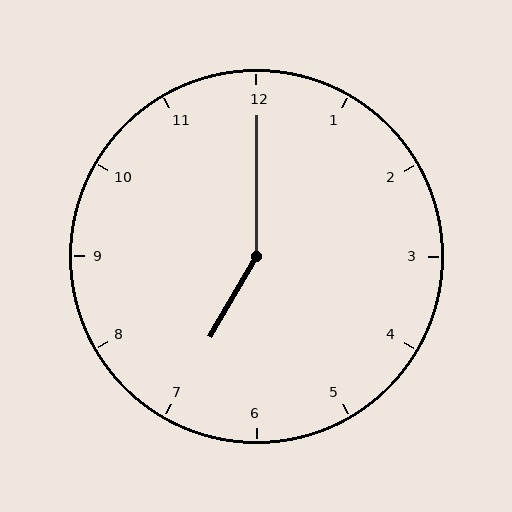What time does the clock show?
7:00.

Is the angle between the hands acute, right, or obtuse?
It is obtuse.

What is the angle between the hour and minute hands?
Approximately 150 degrees.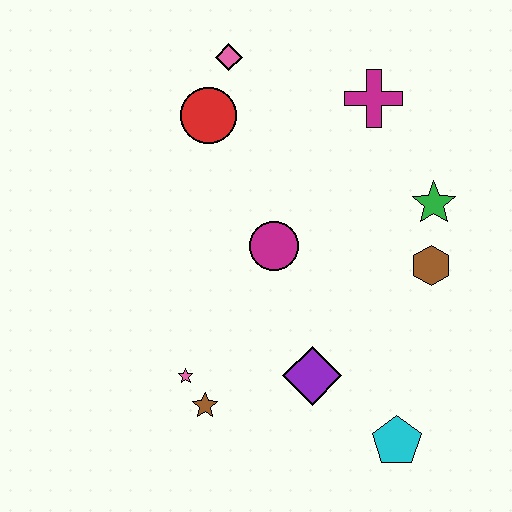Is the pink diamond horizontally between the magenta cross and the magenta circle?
No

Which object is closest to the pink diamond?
The red circle is closest to the pink diamond.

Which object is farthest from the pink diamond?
The cyan pentagon is farthest from the pink diamond.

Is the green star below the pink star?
No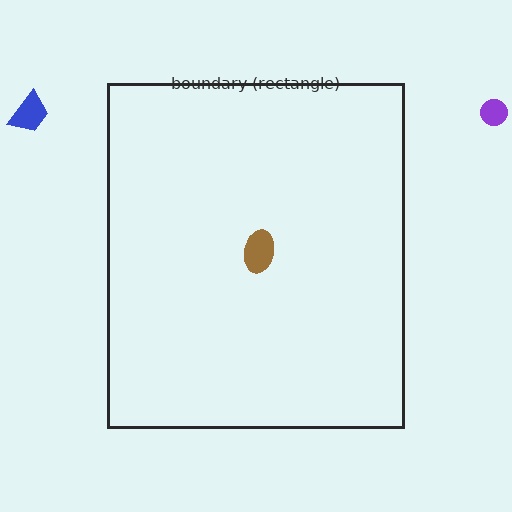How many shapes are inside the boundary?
1 inside, 2 outside.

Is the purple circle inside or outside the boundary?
Outside.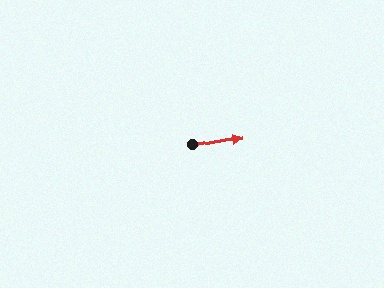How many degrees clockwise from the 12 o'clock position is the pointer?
Approximately 80 degrees.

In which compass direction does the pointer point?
East.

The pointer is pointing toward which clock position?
Roughly 3 o'clock.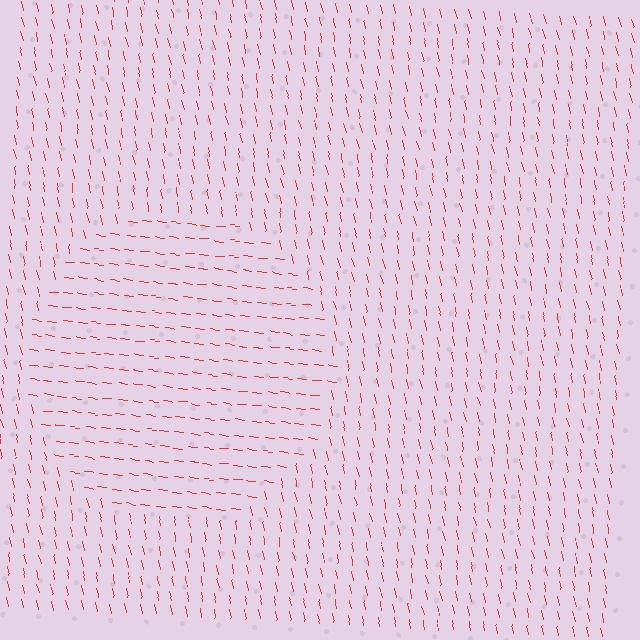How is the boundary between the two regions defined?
The boundary is defined purely by a change in line orientation (approximately 70 degrees difference). All lines are the same color and thickness.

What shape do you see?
I see a circle.